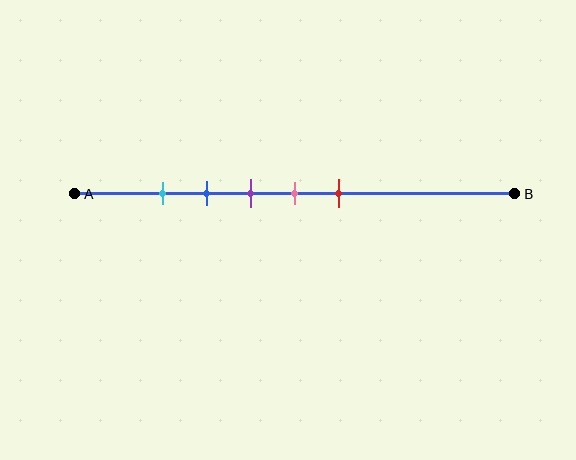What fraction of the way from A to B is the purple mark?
The purple mark is approximately 40% (0.4) of the way from A to B.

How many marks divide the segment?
There are 5 marks dividing the segment.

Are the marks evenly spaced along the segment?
Yes, the marks are approximately evenly spaced.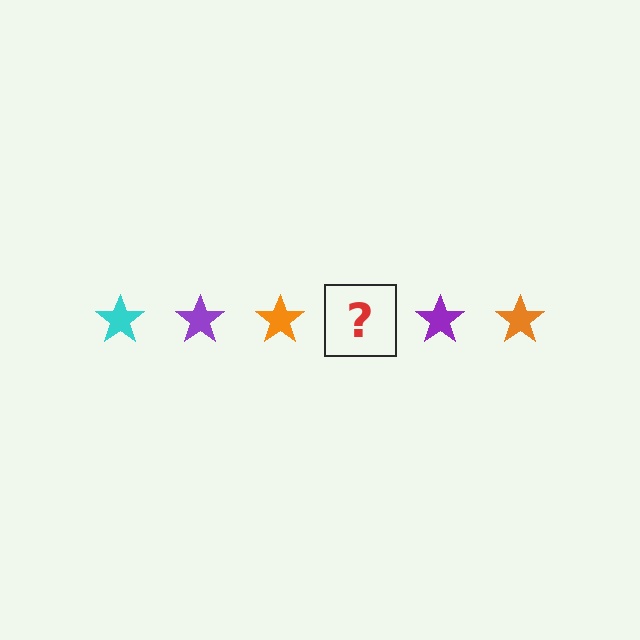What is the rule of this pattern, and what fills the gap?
The rule is that the pattern cycles through cyan, purple, orange stars. The gap should be filled with a cyan star.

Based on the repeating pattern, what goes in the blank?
The blank should be a cyan star.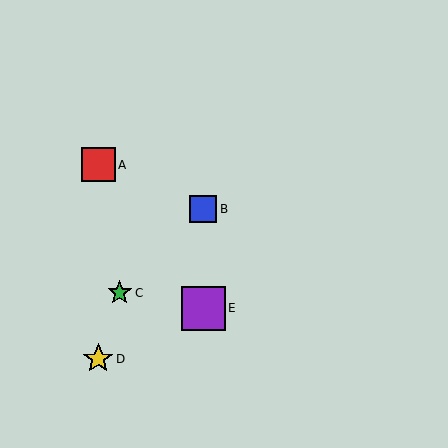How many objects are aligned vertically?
2 objects (B, E) are aligned vertically.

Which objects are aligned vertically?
Objects B, E are aligned vertically.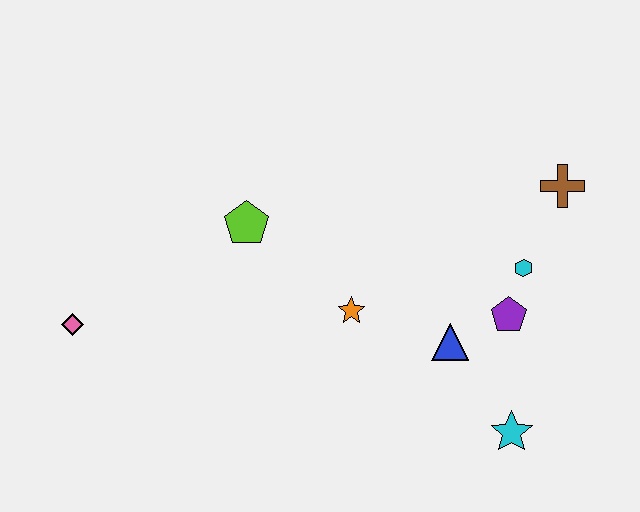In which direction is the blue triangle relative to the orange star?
The blue triangle is to the right of the orange star.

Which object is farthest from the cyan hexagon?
The pink diamond is farthest from the cyan hexagon.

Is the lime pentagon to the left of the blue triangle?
Yes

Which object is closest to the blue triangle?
The purple pentagon is closest to the blue triangle.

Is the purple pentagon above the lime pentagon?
No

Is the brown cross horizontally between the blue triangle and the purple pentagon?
No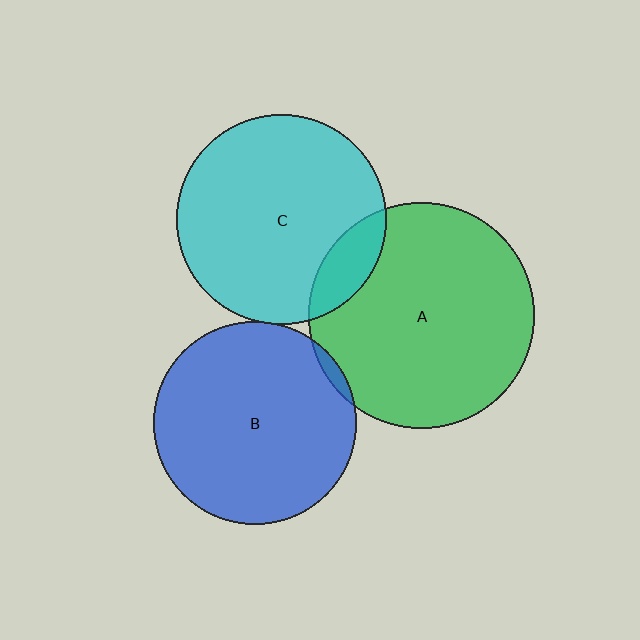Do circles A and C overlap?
Yes.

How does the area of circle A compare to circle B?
Approximately 1.2 times.